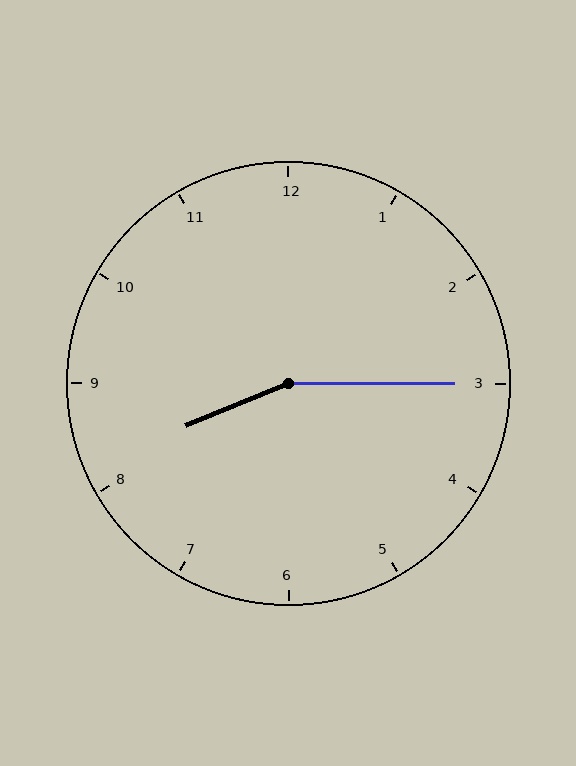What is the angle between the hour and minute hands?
Approximately 158 degrees.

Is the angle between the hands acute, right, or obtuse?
It is obtuse.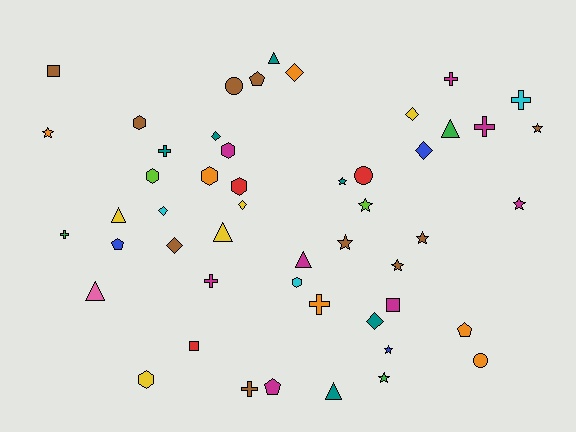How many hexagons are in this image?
There are 7 hexagons.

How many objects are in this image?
There are 50 objects.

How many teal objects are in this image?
There are 6 teal objects.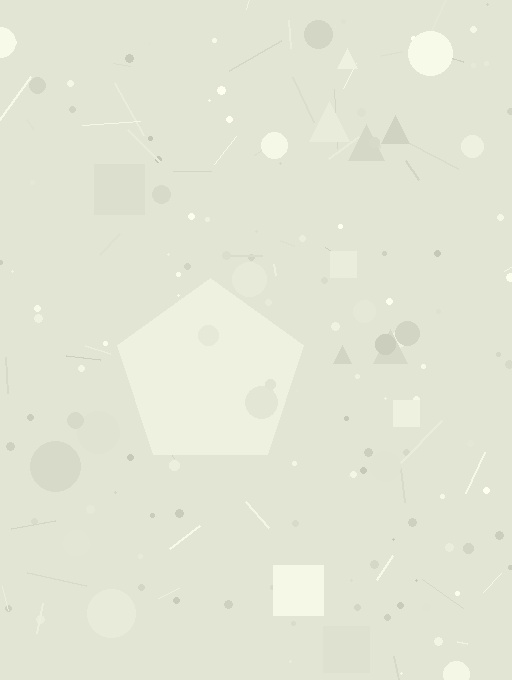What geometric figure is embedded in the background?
A pentagon is embedded in the background.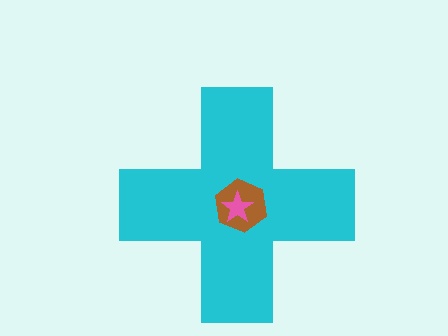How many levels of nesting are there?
3.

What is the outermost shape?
The cyan cross.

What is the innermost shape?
The pink star.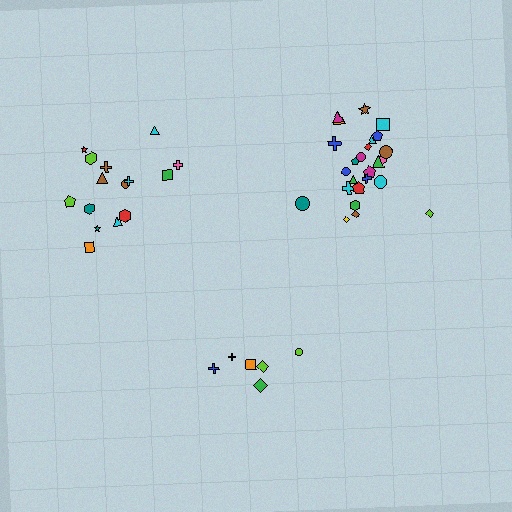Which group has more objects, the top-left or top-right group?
The top-right group.